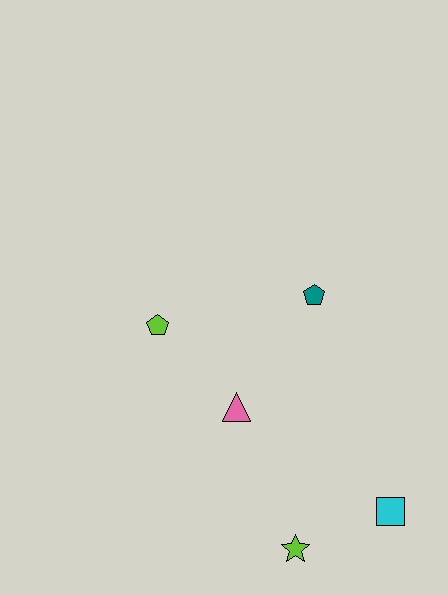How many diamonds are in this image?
There are no diamonds.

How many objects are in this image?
There are 5 objects.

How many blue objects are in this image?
There are no blue objects.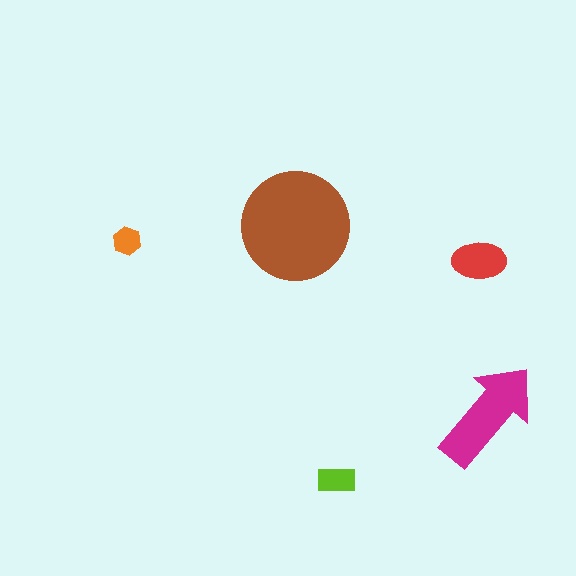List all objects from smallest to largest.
The orange hexagon, the lime rectangle, the red ellipse, the magenta arrow, the brown circle.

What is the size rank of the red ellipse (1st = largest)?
3rd.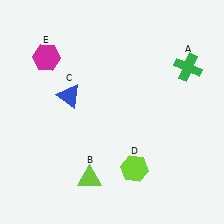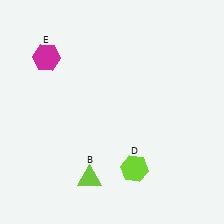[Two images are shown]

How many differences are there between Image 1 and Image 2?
There are 2 differences between the two images.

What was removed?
The blue triangle (C), the green cross (A) were removed in Image 2.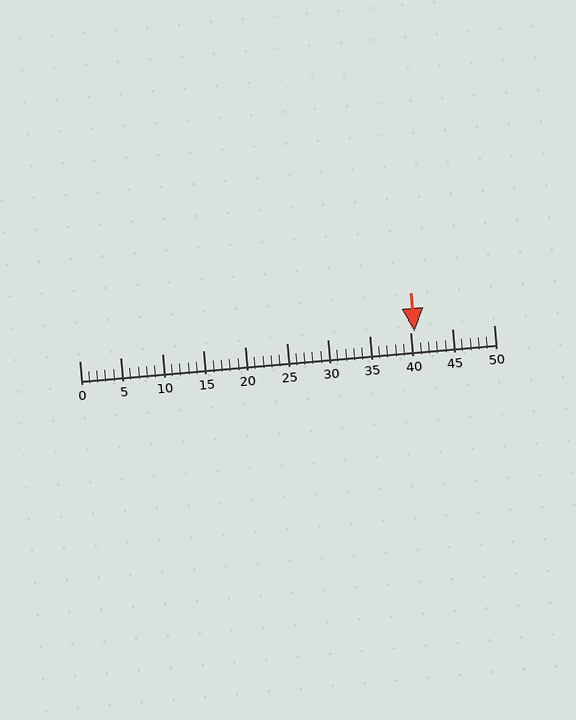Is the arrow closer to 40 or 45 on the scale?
The arrow is closer to 40.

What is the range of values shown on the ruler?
The ruler shows values from 0 to 50.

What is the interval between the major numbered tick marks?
The major tick marks are spaced 5 units apart.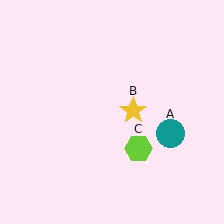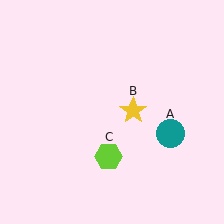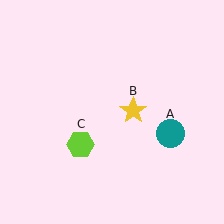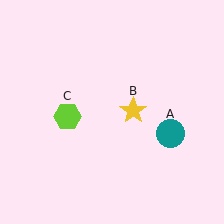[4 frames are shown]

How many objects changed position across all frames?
1 object changed position: lime hexagon (object C).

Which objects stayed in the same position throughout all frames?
Teal circle (object A) and yellow star (object B) remained stationary.